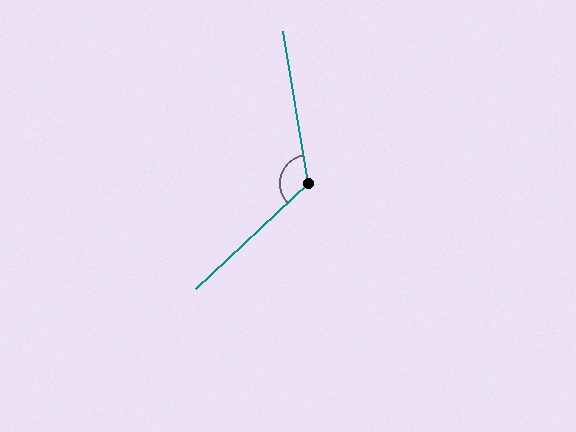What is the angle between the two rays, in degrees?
Approximately 124 degrees.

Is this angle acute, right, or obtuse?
It is obtuse.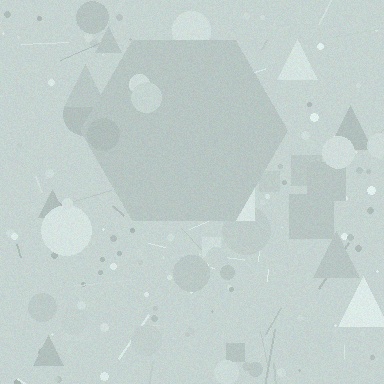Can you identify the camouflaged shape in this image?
The camouflaged shape is a hexagon.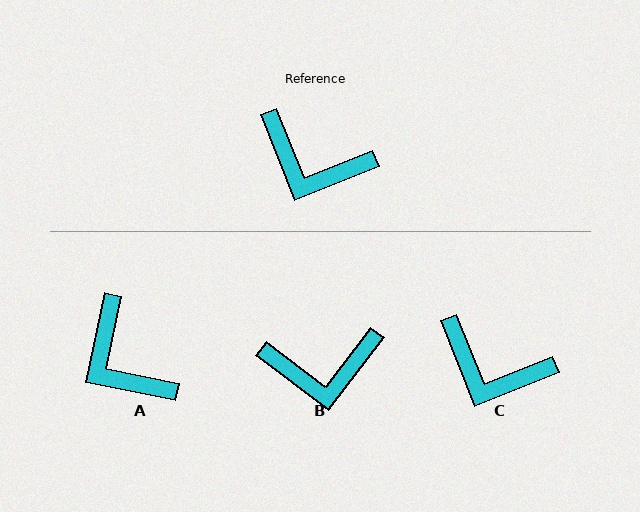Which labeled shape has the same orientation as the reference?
C.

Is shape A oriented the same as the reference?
No, it is off by about 33 degrees.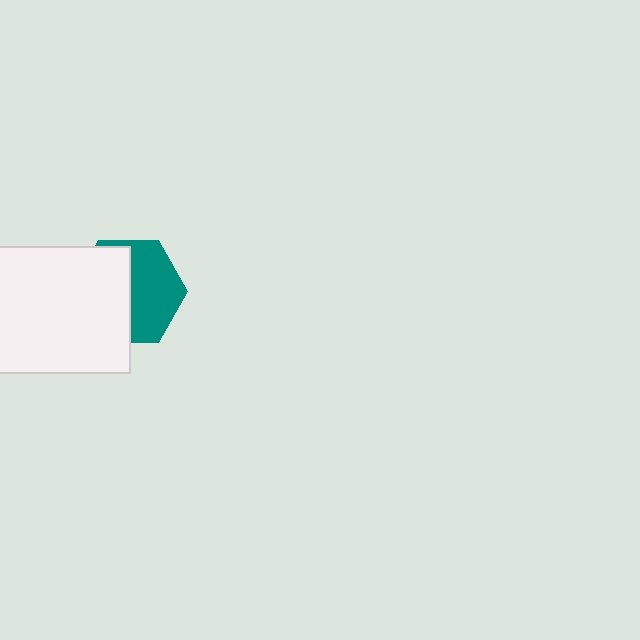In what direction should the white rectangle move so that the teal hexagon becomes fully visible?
The white rectangle should move left. That is the shortest direction to clear the overlap and leave the teal hexagon fully visible.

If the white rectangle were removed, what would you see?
You would see the complete teal hexagon.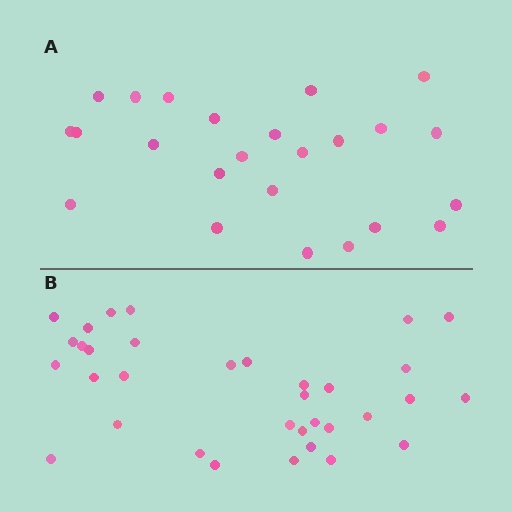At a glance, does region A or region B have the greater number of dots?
Region B (the bottom region) has more dots.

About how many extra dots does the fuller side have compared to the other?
Region B has roughly 10 or so more dots than region A.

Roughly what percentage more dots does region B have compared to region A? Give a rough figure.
About 40% more.